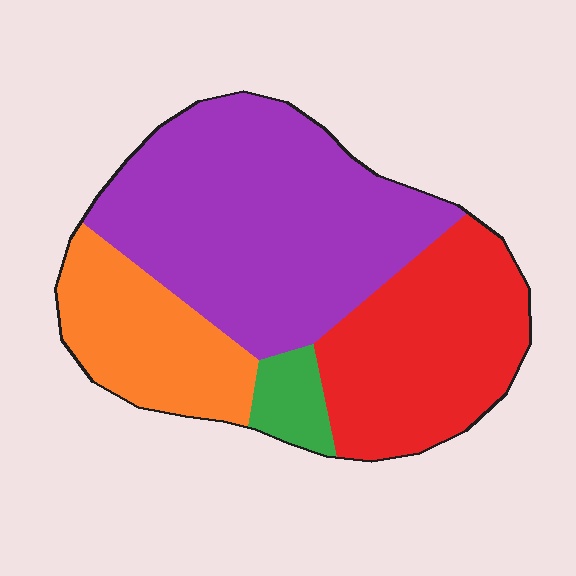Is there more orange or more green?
Orange.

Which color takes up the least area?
Green, at roughly 5%.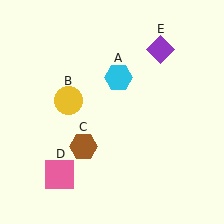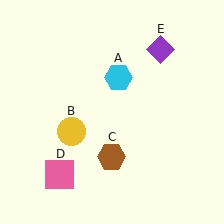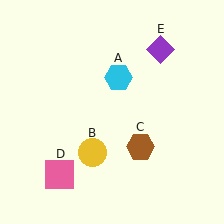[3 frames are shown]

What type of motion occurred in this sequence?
The yellow circle (object B), brown hexagon (object C) rotated counterclockwise around the center of the scene.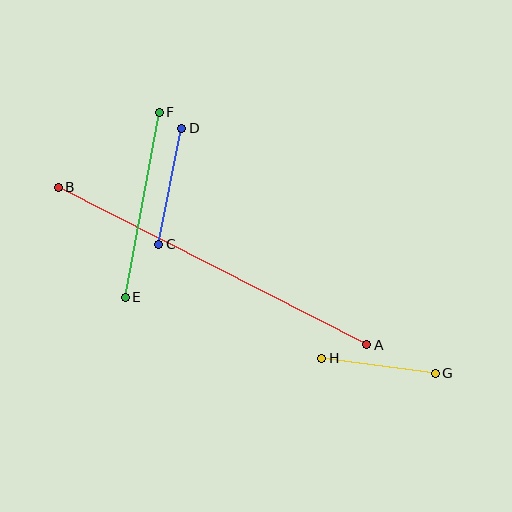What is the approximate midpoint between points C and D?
The midpoint is at approximately (170, 186) pixels.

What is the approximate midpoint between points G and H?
The midpoint is at approximately (378, 366) pixels.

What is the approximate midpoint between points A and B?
The midpoint is at approximately (213, 266) pixels.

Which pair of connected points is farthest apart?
Points A and B are farthest apart.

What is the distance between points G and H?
The distance is approximately 115 pixels.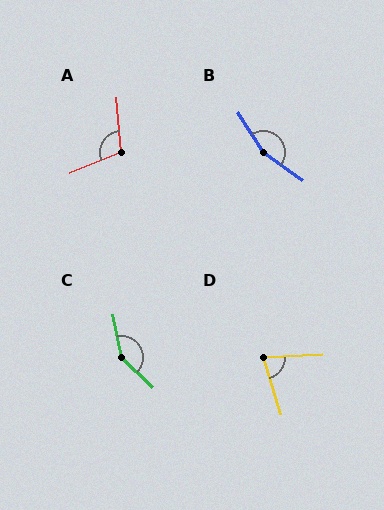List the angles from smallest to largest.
D (75°), A (108°), C (145°), B (158°).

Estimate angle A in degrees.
Approximately 108 degrees.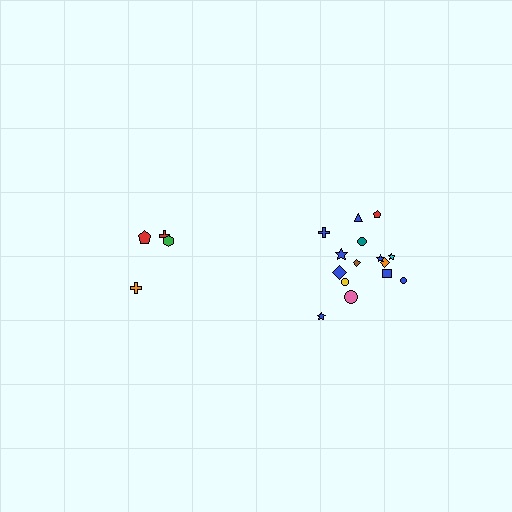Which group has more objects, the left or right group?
The right group.